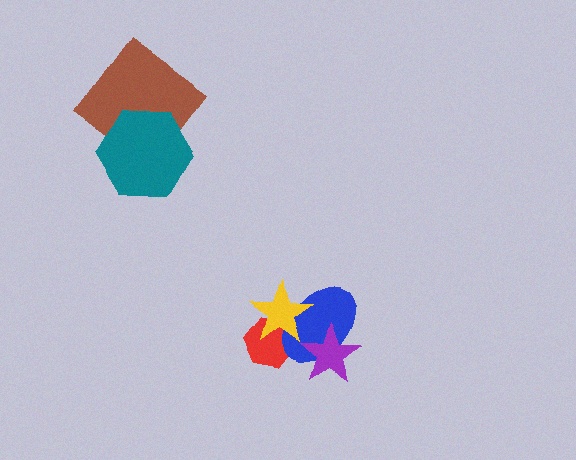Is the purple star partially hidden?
No, no other shape covers it.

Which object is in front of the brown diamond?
The teal hexagon is in front of the brown diamond.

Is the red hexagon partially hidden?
Yes, it is partially covered by another shape.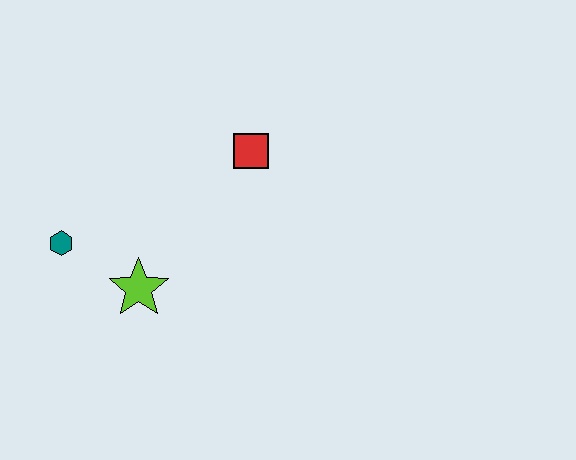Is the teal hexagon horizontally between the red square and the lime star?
No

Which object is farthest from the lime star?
The red square is farthest from the lime star.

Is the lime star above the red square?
No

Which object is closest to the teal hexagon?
The lime star is closest to the teal hexagon.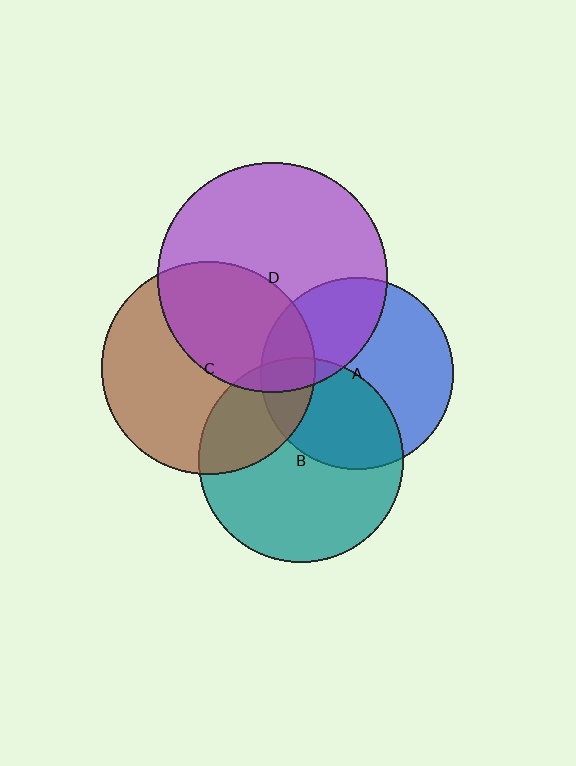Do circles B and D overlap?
Yes.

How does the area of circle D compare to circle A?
Approximately 1.4 times.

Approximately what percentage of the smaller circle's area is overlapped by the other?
Approximately 10%.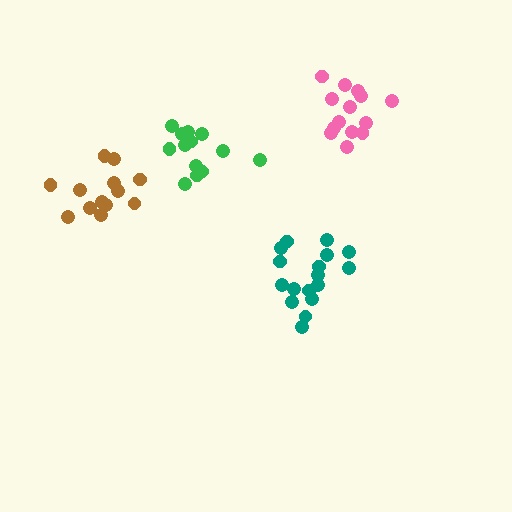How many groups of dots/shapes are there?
There are 4 groups.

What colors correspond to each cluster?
The clusters are colored: green, pink, teal, brown.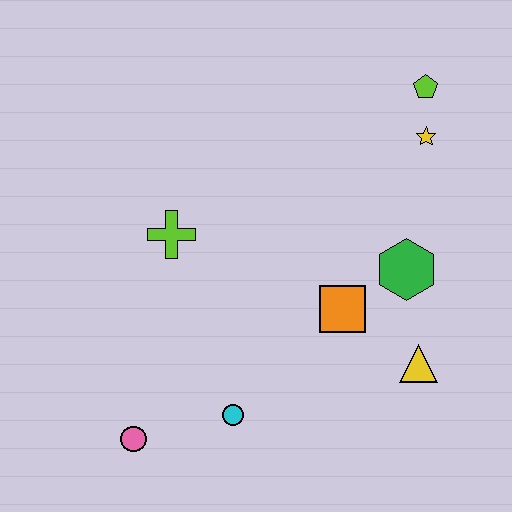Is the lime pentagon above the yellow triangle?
Yes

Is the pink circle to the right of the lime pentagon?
No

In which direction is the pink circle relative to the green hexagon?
The pink circle is to the left of the green hexagon.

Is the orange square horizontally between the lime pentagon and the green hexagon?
No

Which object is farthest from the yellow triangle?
The pink circle is farthest from the yellow triangle.